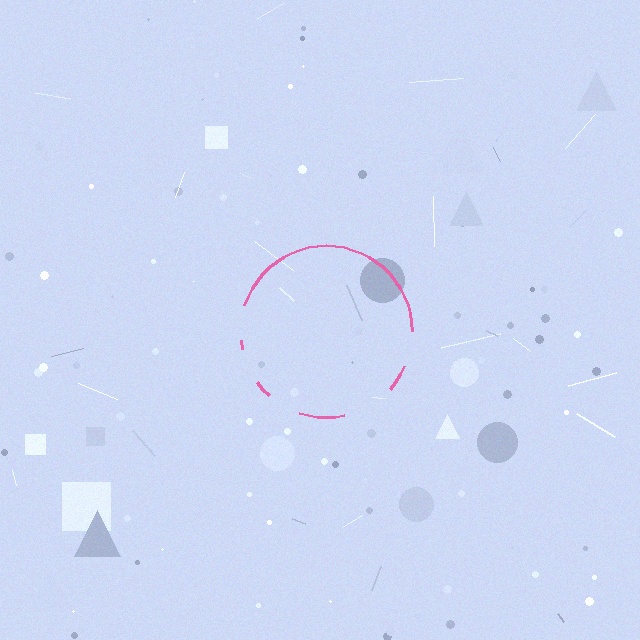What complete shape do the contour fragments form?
The contour fragments form a circle.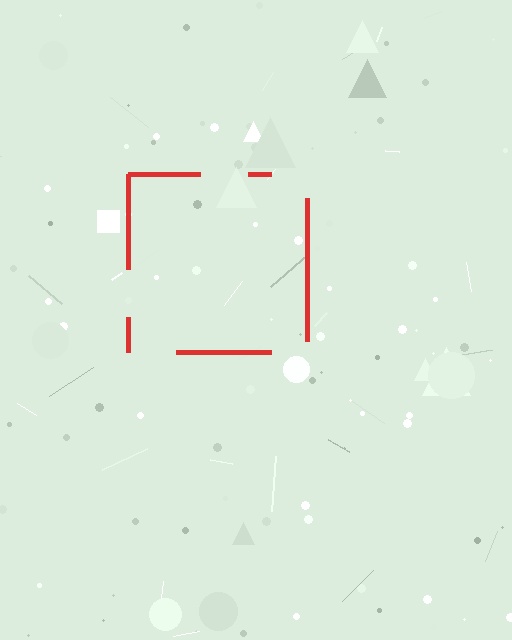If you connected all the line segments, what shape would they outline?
They would outline a square.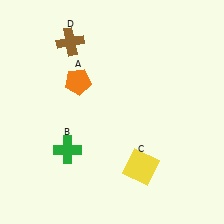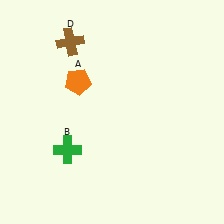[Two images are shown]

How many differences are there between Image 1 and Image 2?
There is 1 difference between the two images.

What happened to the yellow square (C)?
The yellow square (C) was removed in Image 2. It was in the bottom-right area of Image 1.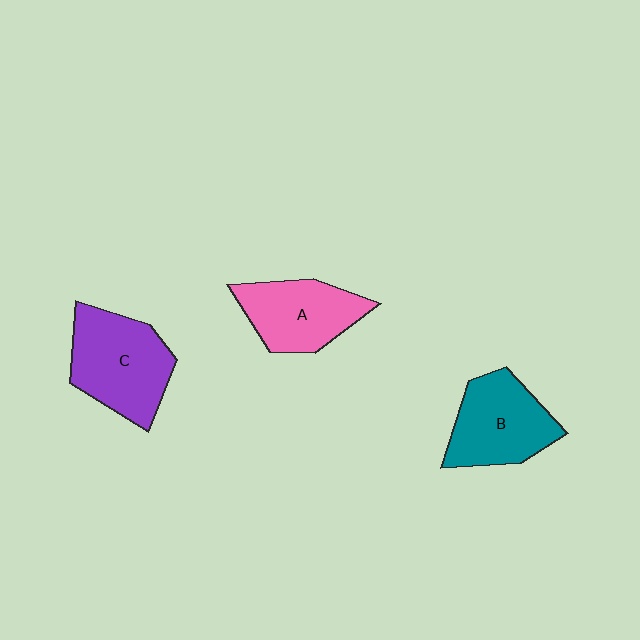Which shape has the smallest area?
Shape A (pink).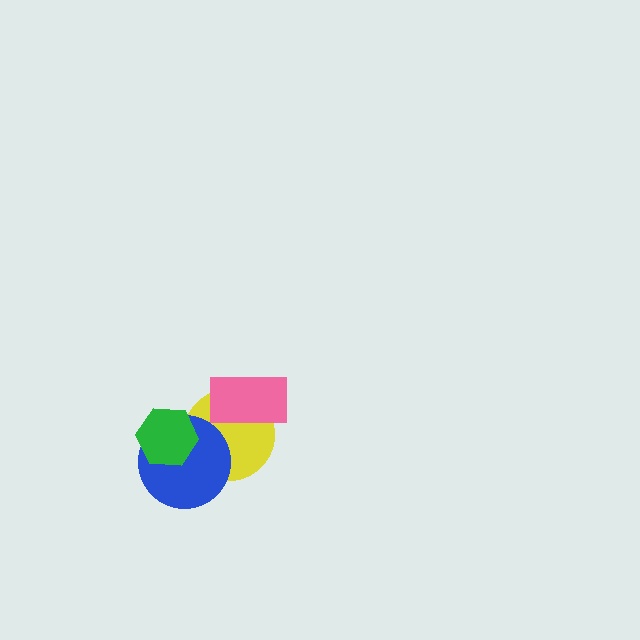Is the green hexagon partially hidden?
No, no other shape covers it.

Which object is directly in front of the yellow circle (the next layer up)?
The blue circle is directly in front of the yellow circle.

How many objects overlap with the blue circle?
2 objects overlap with the blue circle.